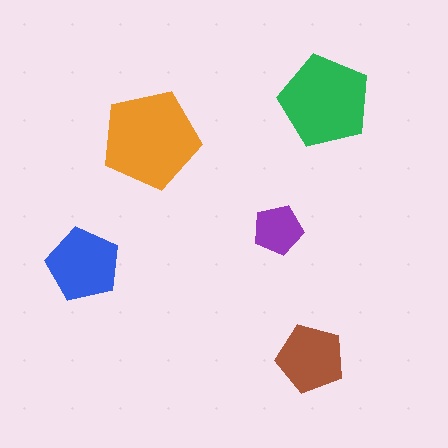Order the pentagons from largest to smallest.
the orange one, the green one, the blue one, the brown one, the purple one.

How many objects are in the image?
There are 5 objects in the image.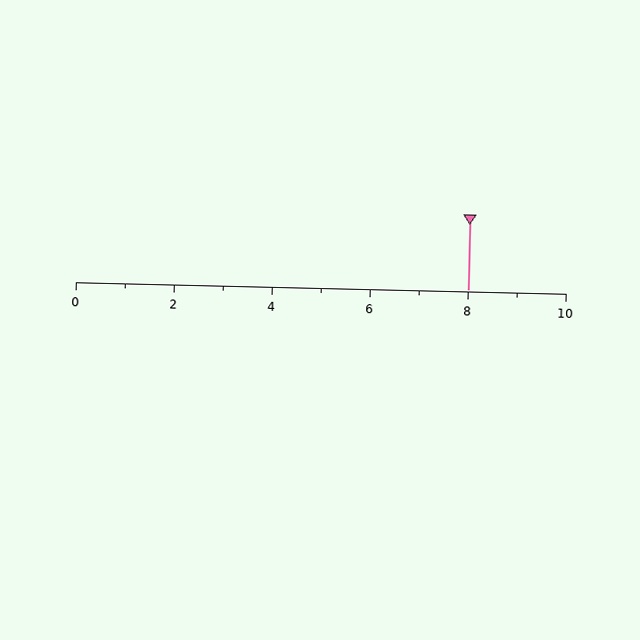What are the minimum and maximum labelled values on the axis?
The axis runs from 0 to 10.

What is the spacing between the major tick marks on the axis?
The major ticks are spaced 2 apart.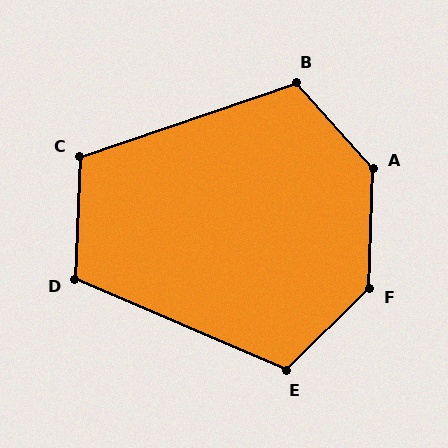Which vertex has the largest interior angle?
A, at approximately 137 degrees.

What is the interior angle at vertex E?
Approximately 112 degrees (obtuse).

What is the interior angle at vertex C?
Approximately 111 degrees (obtuse).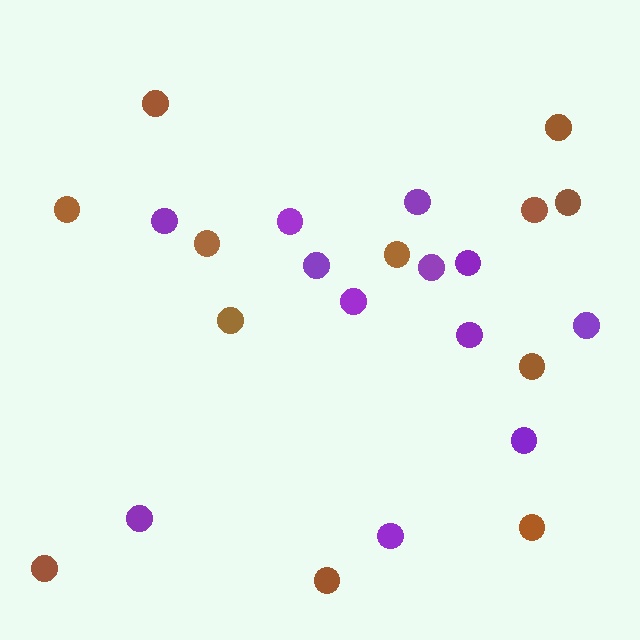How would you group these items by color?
There are 2 groups: one group of purple circles (12) and one group of brown circles (12).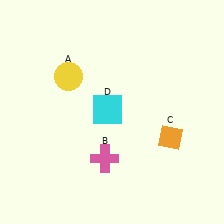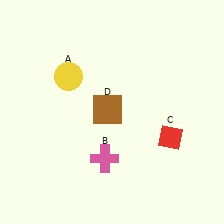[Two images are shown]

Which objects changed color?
C changed from orange to red. D changed from cyan to brown.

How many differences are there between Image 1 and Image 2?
There are 2 differences between the two images.